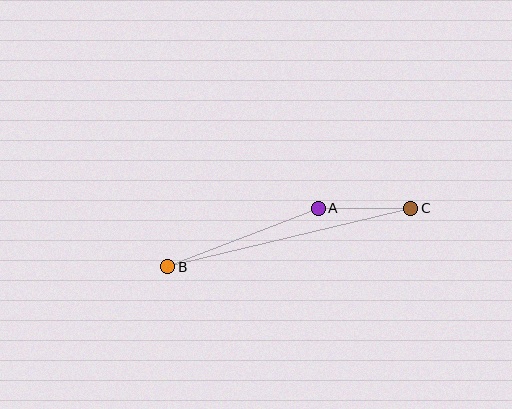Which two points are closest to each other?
Points A and C are closest to each other.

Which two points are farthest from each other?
Points B and C are farthest from each other.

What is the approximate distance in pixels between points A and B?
The distance between A and B is approximately 162 pixels.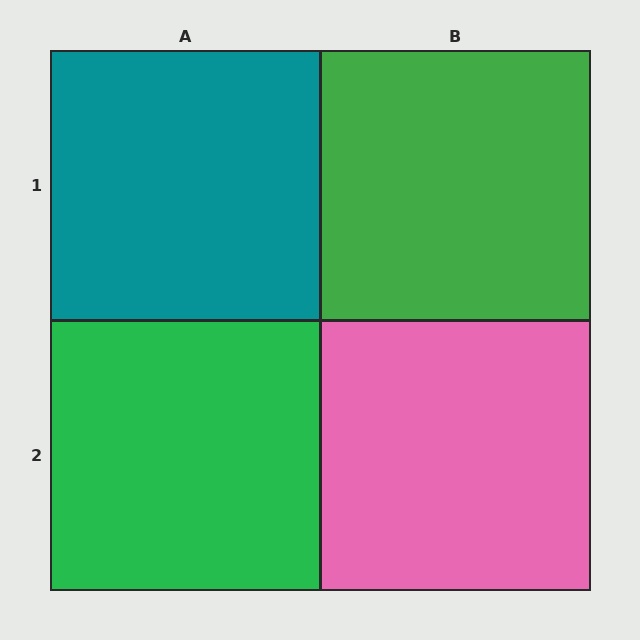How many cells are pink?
1 cell is pink.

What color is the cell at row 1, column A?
Teal.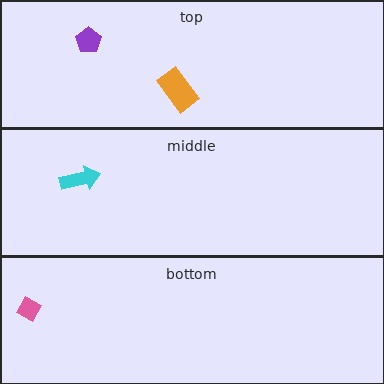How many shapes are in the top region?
2.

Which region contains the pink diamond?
The bottom region.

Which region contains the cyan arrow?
The middle region.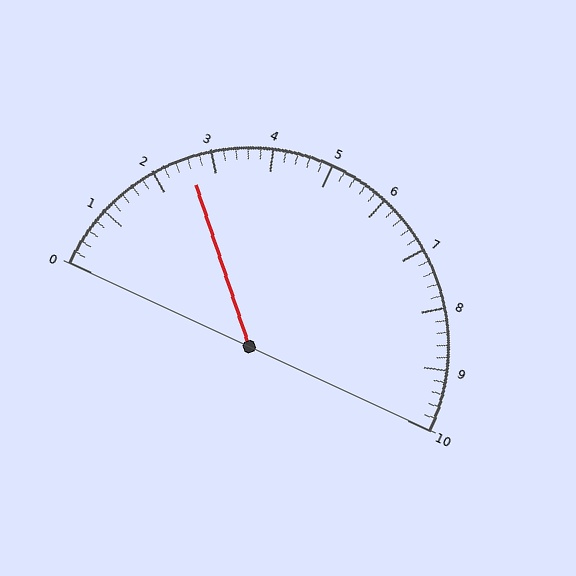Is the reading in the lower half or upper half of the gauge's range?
The reading is in the lower half of the range (0 to 10).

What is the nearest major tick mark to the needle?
The nearest major tick mark is 3.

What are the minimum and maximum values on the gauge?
The gauge ranges from 0 to 10.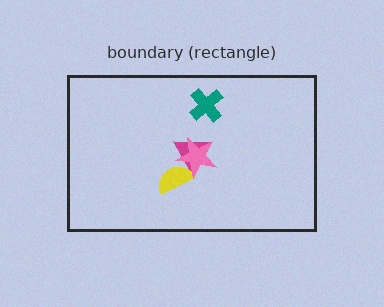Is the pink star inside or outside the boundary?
Inside.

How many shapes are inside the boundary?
4 inside, 0 outside.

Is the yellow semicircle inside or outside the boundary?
Inside.